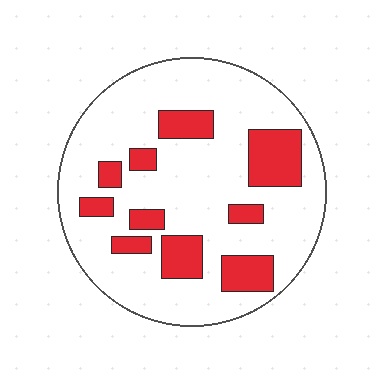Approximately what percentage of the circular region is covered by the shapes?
Approximately 20%.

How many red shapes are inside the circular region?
10.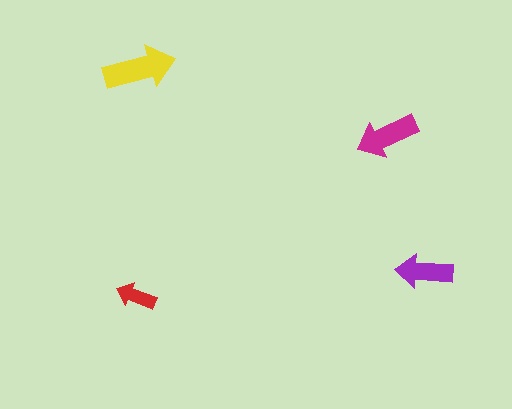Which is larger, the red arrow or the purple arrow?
The purple one.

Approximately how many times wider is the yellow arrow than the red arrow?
About 2 times wider.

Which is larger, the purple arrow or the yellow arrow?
The yellow one.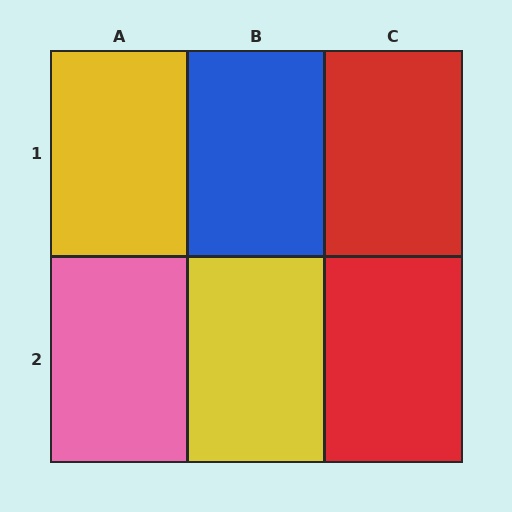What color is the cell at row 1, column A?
Yellow.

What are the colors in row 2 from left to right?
Pink, yellow, red.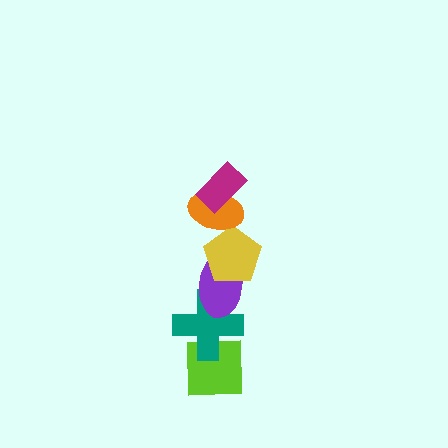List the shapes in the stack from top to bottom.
From top to bottom: the magenta rectangle, the orange ellipse, the yellow pentagon, the purple ellipse, the teal cross, the lime square.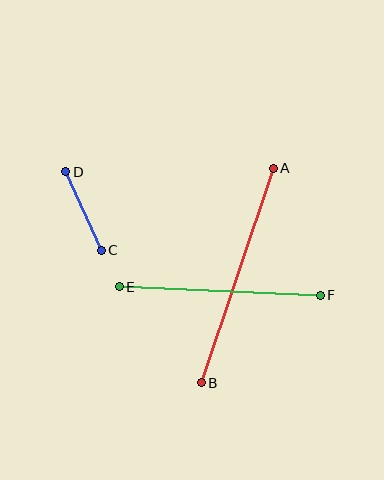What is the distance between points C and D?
The distance is approximately 86 pixels.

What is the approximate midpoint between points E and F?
The midpoint is at approximately (220, 291) pixels.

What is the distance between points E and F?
The distance is approximately 201 pixels.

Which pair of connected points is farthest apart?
Points A and B are farthest apart.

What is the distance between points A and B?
The distance is approximately 226 pixels.